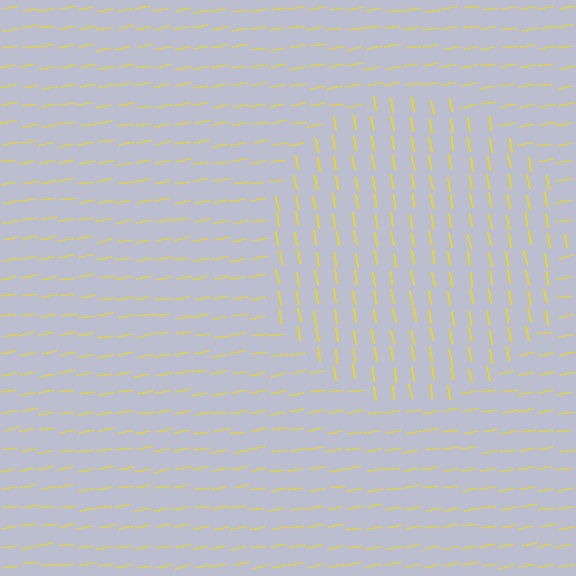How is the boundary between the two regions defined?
The boundary is defined purely by a change in line orientation (approximately 88 degrees difference). All lines are the same color and thickness.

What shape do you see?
I see a circle.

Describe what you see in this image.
The image is filled with small yellow line segments. A circle region in the image has lines oriented differently from the surrounding lines, creating a visible texture boundary.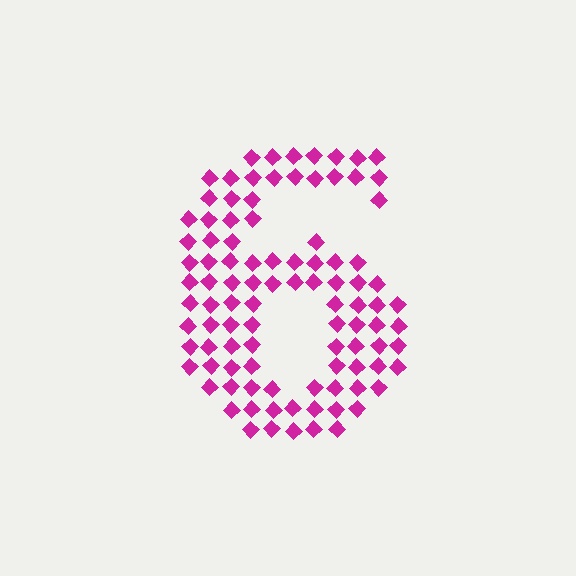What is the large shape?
The large shape is the digit 6.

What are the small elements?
The small elements are diamonds.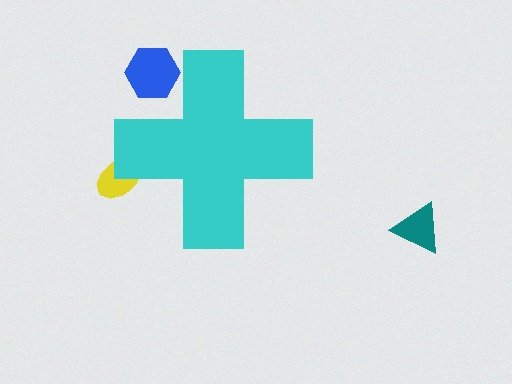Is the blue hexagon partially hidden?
Yes, the blue hexagon is partially hidden behind the cyan cross.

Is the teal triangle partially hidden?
No, the teal triangle is fully visible.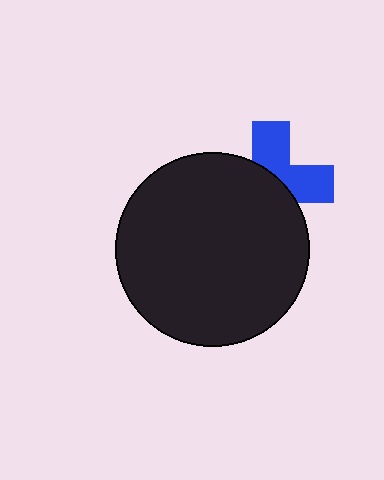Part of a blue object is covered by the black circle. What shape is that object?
It is a cross.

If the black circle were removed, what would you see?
You would see the complete blue cross.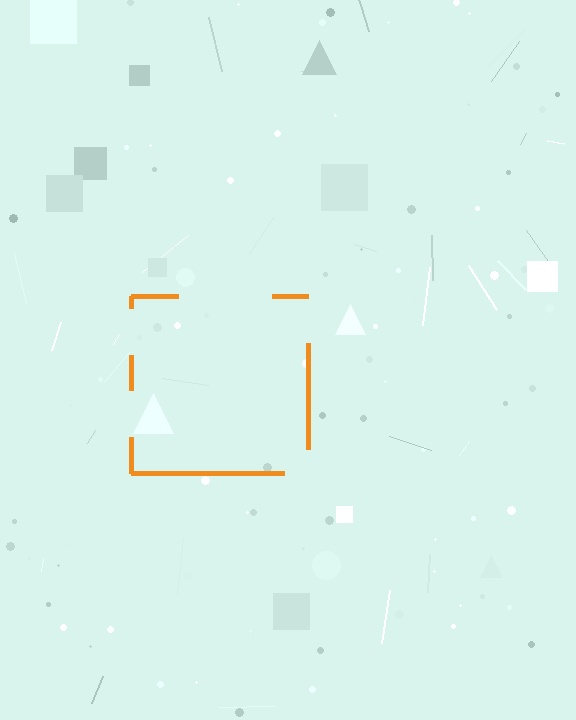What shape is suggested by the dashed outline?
The dashed outline suggests a square.